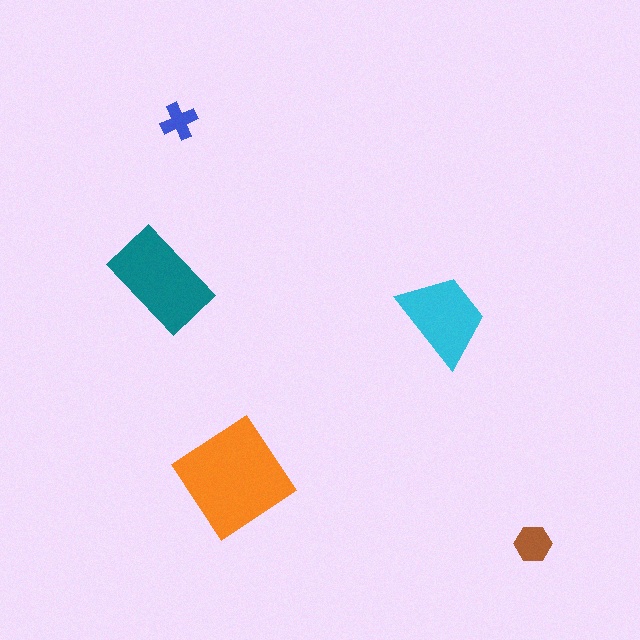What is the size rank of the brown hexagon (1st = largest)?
4th.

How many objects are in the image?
There are 5 objects in the image.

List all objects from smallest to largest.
The blue cross, the brown hexagon, the cyan trapezoid, the teal rectangle, the orange diamond.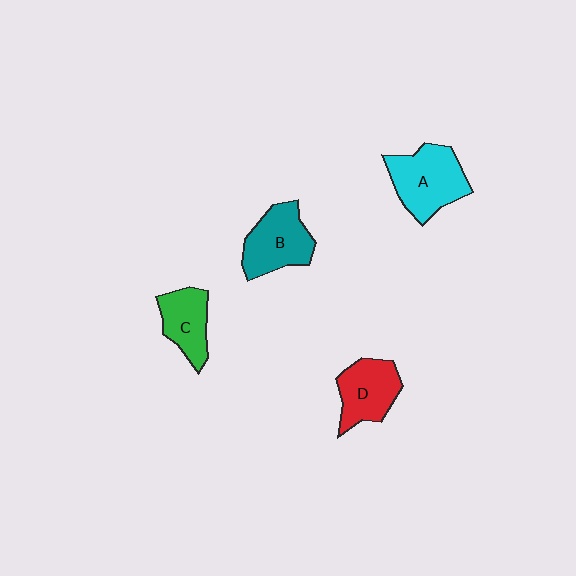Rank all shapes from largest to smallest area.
From largest to smallest: A (cyan), B (teal), D (red), C (green).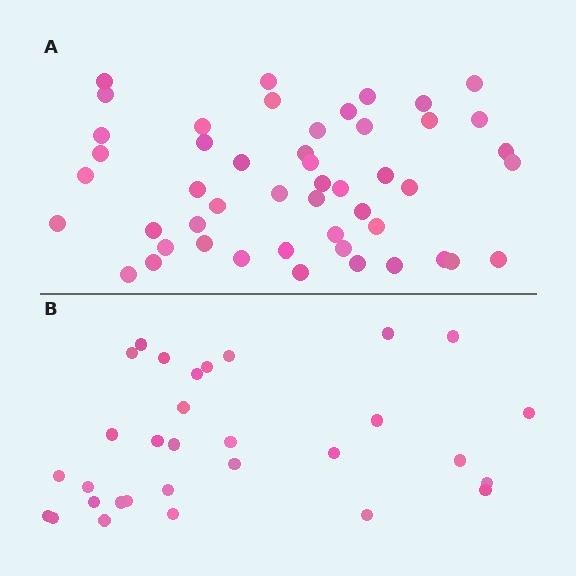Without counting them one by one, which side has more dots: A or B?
Region A (the top region) has more dots.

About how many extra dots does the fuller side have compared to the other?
Region A has approximately 20 more dots than region B.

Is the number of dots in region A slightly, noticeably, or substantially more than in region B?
Region A has substantially more. The ratio is roughly 1.6 to 1.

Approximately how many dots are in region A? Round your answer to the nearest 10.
About 50 dots. (The exact count is 49, which rounds to 50.)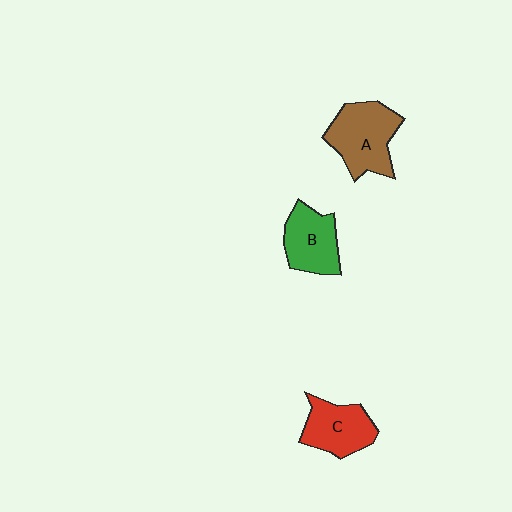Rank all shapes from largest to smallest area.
From largest to smallest: A (brown), C (red), B (green).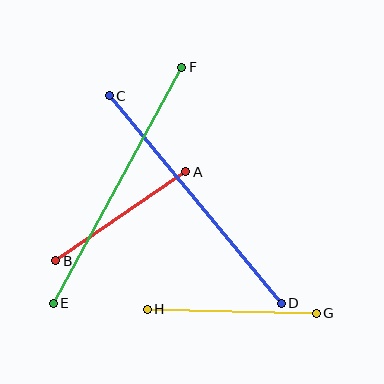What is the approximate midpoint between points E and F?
The midpoint is at approximately (117, 185) pixels.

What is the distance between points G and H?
The distance is approximately 169 pixels.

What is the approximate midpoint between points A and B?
The midpoint is at approximately (121, 216) pixels.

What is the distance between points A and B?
The distance is approximately 157 pixels.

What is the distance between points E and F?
The distance is approximately 268 pixels.